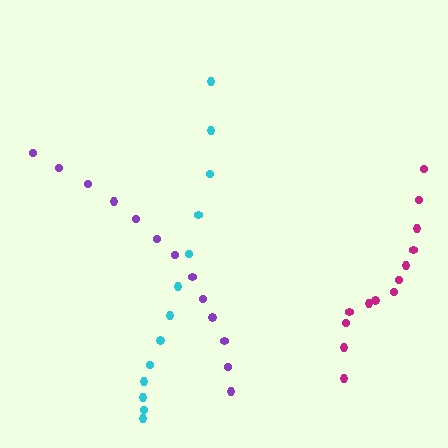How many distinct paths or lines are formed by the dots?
There are 3 distinct paths.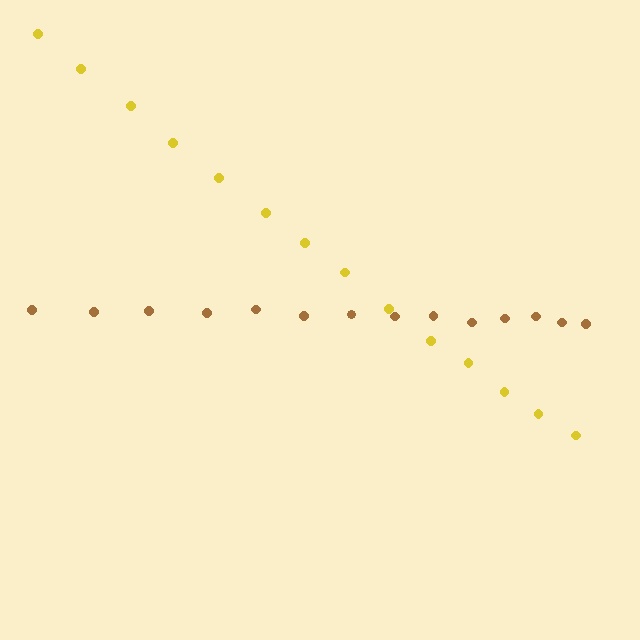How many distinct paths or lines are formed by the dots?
There are 2 distinct paths.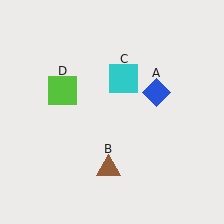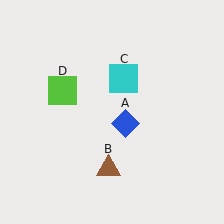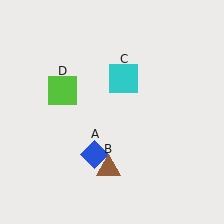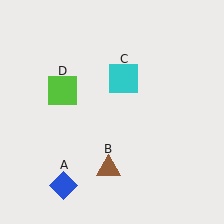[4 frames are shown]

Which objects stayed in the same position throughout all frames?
Brown triangle (object B) and cyan square (object C) and lime square (object D) remained stationary.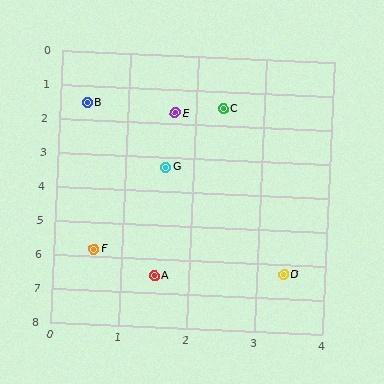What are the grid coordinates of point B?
Point B is at approximately (0.4, 1.5).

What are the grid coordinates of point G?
Point G is at approximately (1.6, 3.3).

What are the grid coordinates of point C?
Point C is at approximately (2.4, 1.5).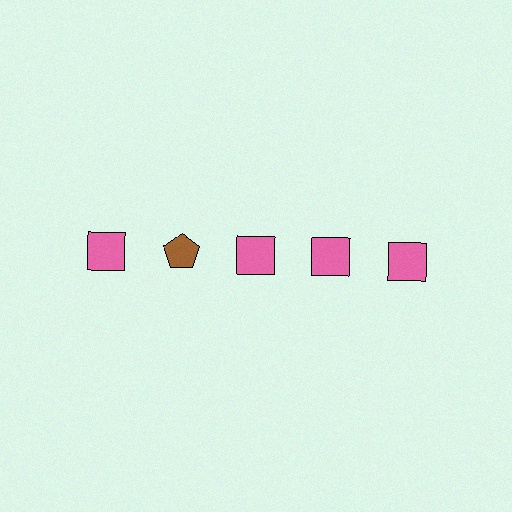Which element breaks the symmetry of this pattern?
The brown pentagon in the top row, second from left column breaks the symmetry. All other shapes are pink squares.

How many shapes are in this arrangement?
There are 5 shapes arranged in a grid pattern.